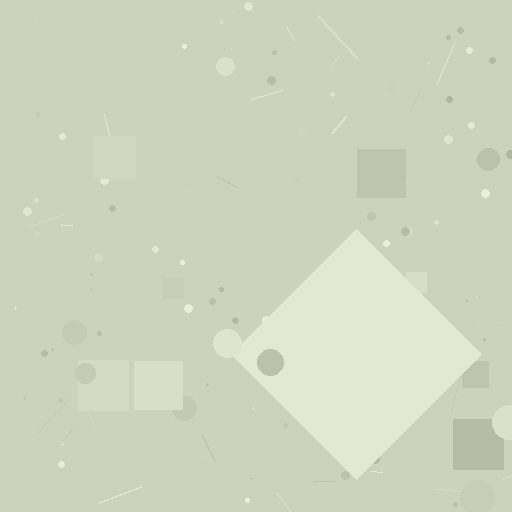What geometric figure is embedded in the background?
A diamond is embedded in the background.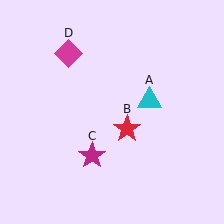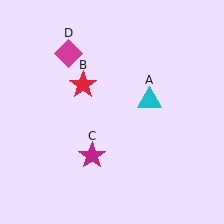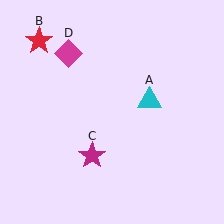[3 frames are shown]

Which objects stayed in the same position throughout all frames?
Cyan triangle (object A) and magenta star (object C) and magenta diamond (object D) remained stationary.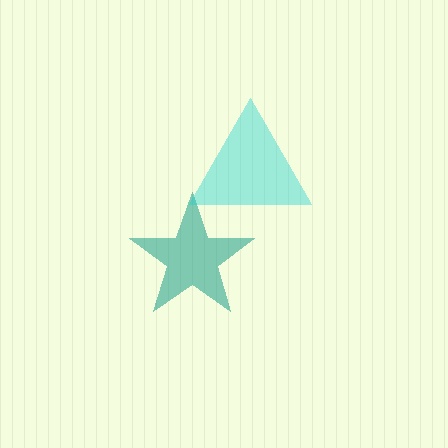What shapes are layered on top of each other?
The layered shapes are: a teal star, a cyan triangle.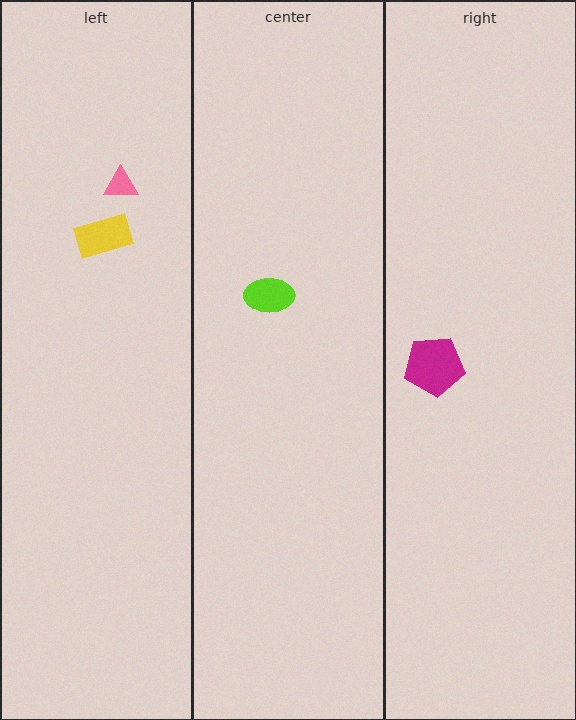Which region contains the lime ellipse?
The center region.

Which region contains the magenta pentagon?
The right region.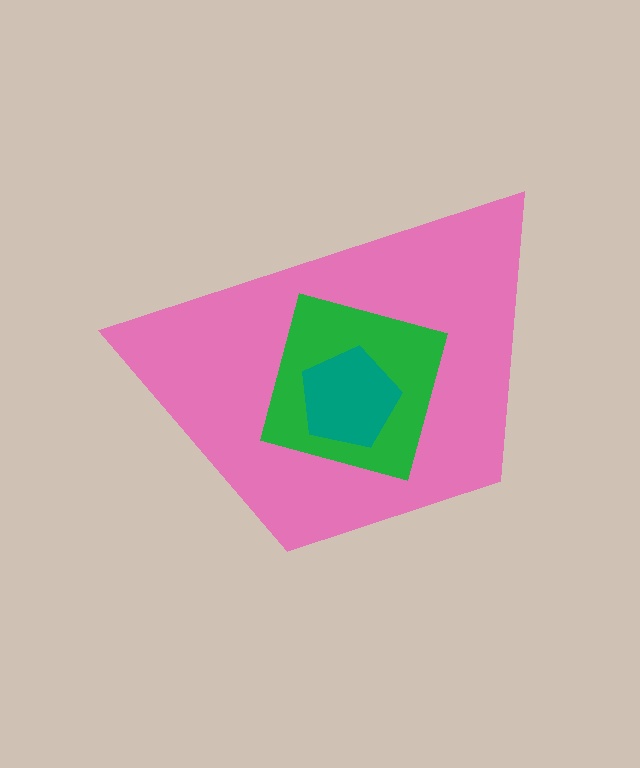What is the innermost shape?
The teal pentagon.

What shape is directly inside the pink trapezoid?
The green square.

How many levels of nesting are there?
3.